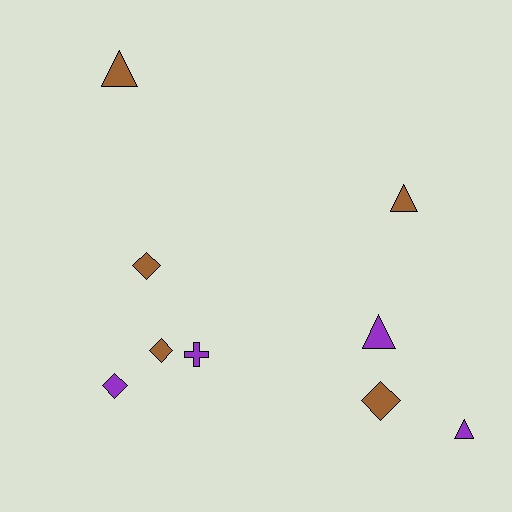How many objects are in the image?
There are 9 objects.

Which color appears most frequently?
Brown, with 5 objects.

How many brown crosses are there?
There are no brown crosses.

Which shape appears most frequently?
Triangle, with 4 objects.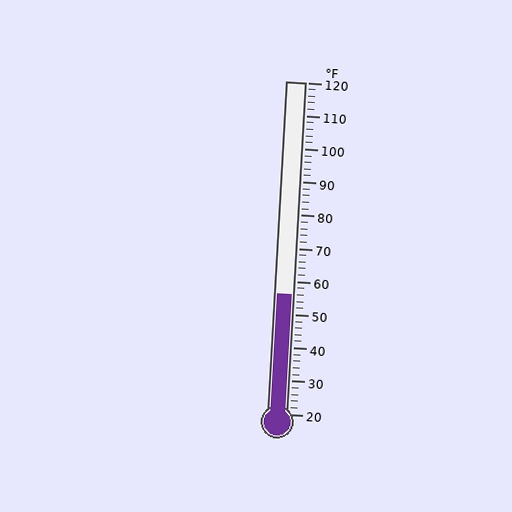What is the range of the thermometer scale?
The thermometer scale ranges from 20°F to 120°F.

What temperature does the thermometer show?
The thermometer shows approximately 56°F.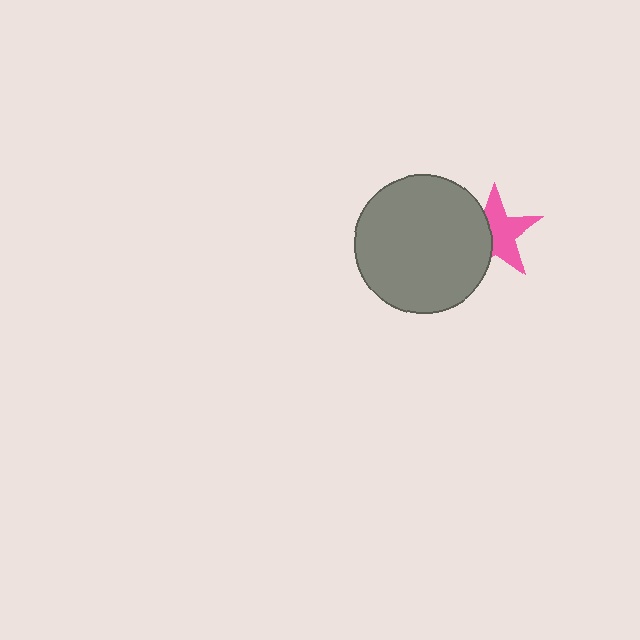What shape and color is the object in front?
The object in front is a gray circle.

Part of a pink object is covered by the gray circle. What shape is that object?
It is a star.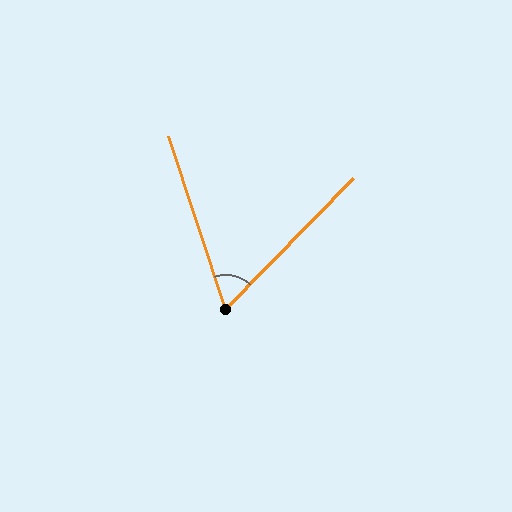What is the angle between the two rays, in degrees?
Approximately 62 degrees.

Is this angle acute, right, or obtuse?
It is acute.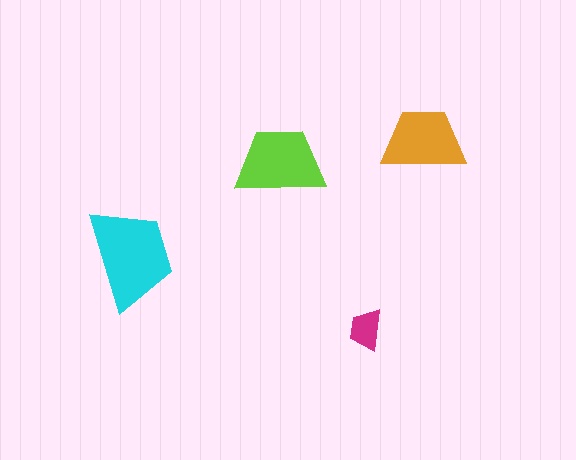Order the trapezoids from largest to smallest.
the cyan one, the lime one, the orange one, the magenta one.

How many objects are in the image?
There are 4 objects in the image.